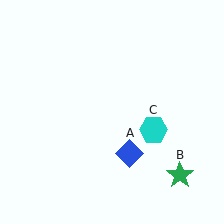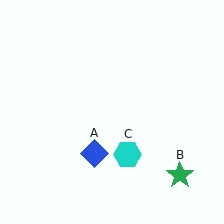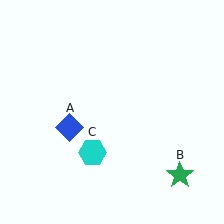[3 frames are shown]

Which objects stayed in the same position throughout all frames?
Green star (object B) remained stationary.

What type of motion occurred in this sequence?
The blue diamond (object A), cyan hexagon (object C) rotated clockwise around the center of the scene.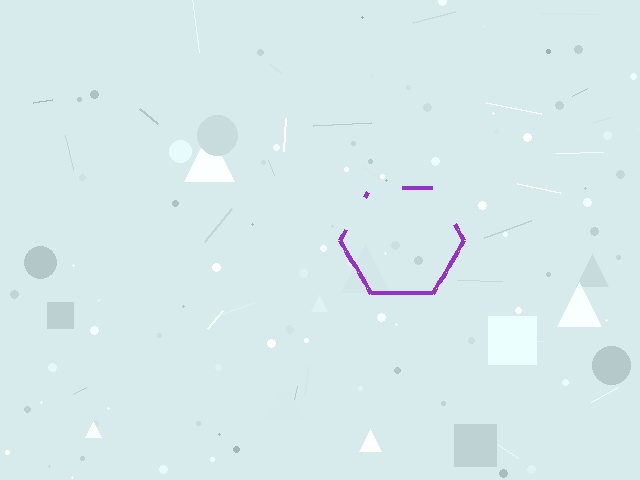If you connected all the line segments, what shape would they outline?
They would outline a hexagon.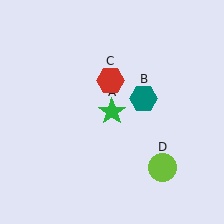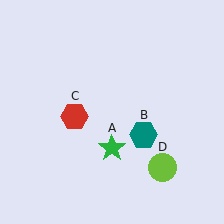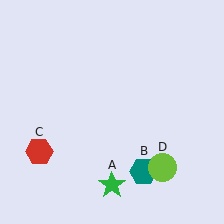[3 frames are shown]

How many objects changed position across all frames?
3 objects changed position: green star (object A), teal hexagon (object B), red hexagon (object C).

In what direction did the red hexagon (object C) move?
The red hexagon (object C) moved down and to the left.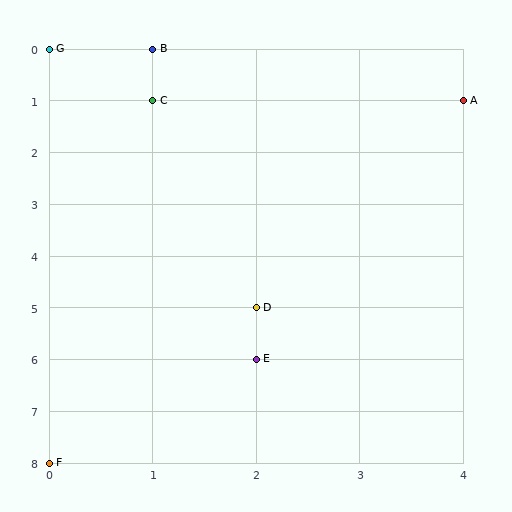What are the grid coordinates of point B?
Point B is at grid coordinates (1, 0).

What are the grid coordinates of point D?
Point D is at grid coordinates (2, 5).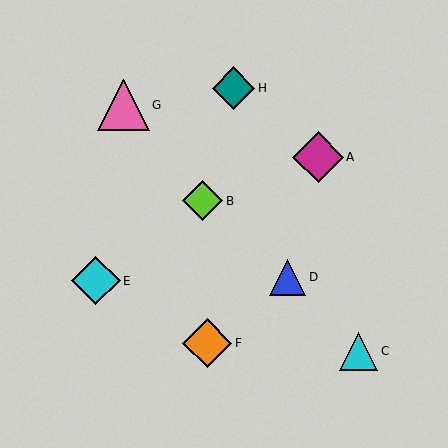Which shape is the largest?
The pink triangle (labeled G) is the largest.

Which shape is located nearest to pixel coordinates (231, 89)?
The teal diamond (labeled H) at (234, 88) is nearest to that location.